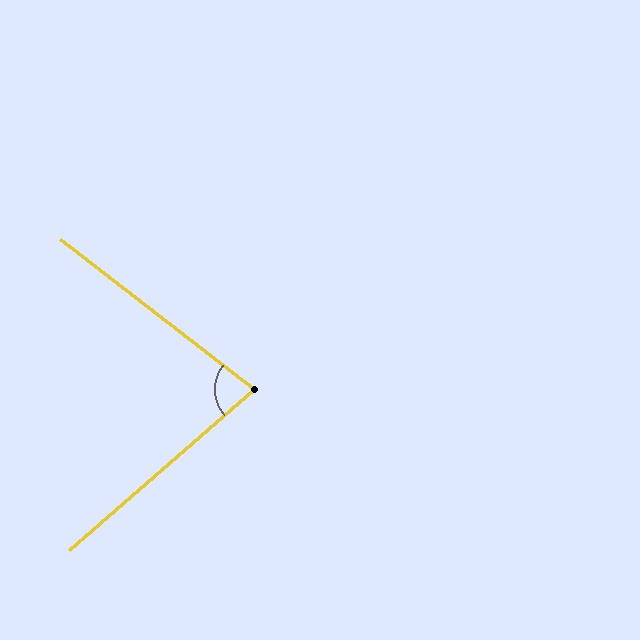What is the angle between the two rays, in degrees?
Approximately 79 degrees.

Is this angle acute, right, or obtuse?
It is acute.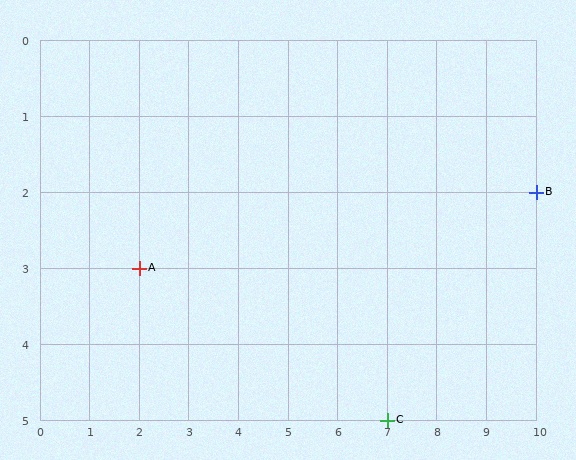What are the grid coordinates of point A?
Point A is at grid coordinates (2, 3).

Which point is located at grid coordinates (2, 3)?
Point A is at (2, 3).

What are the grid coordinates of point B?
Point B is at grid coordinates (10, 2).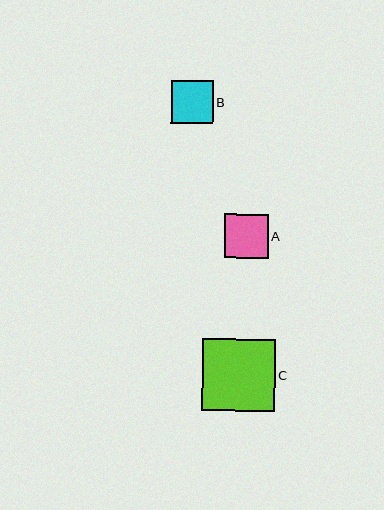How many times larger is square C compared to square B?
Square C is approximately 1.7 times the size of square B.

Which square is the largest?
Square C is the largest with a size of approximately 72 pixels.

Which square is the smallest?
Square B is the smallest with a size of approximately 42 pixels.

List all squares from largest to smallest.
From largest to smallest: C, A, B.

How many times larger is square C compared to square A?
Square C is approximately 1.7 times the size of square A.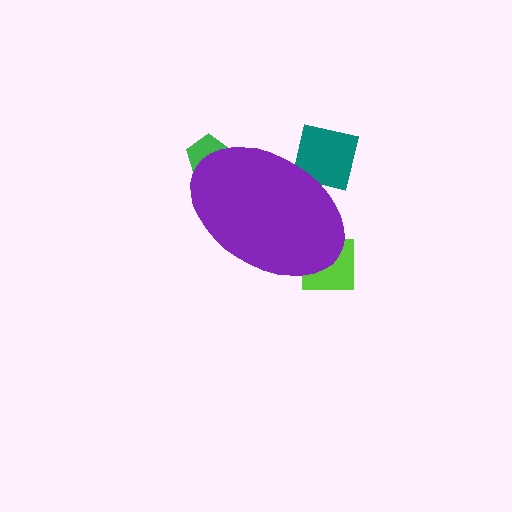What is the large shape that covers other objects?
A purple ellipse.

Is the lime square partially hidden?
Yes, the lime square is partially hidden behind the purple ellipse.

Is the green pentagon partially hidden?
Yes, the green pentagon is partially hidden behind the purple ellipse.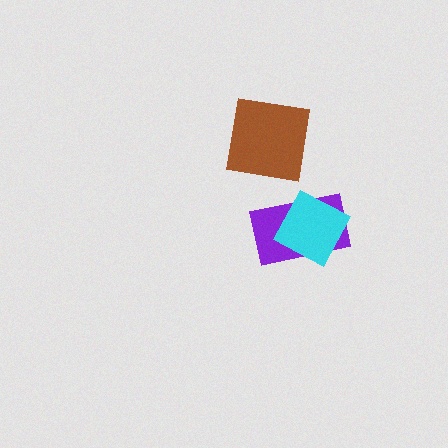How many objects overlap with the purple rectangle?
1 object overlaps with the purple rectangle.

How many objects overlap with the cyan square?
1 object overlaps with the cyan square.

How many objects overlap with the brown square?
0 objects overlap with the brown square.